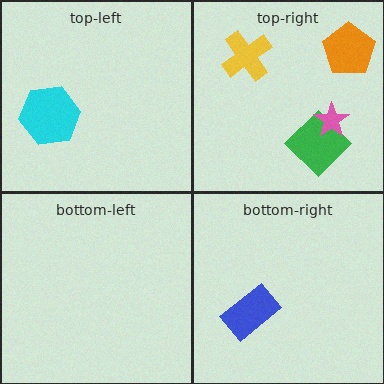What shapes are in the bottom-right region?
The blue rectangle.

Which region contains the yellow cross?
The top-right region.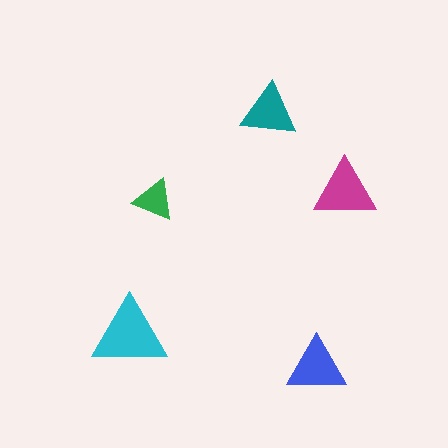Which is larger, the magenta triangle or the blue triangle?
The magenta one.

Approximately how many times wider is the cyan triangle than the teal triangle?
About 1.5 times wider.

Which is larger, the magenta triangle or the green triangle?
The magenta one.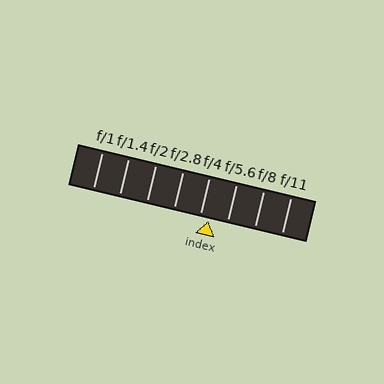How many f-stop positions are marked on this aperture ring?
There are 8 f-stop positions marked.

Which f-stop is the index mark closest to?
The index mark is closest to f/4.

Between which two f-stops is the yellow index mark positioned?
The index mark is between f/4 and f/5.6.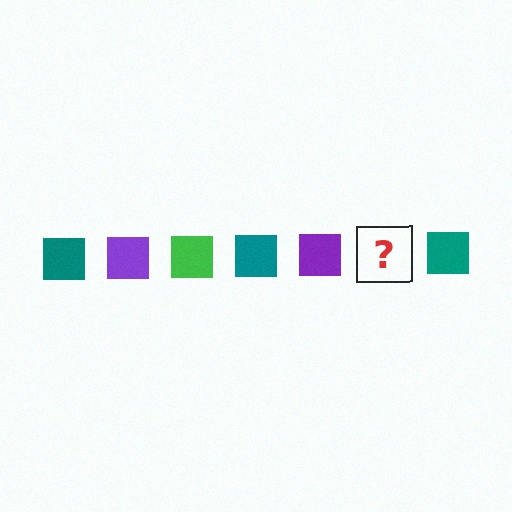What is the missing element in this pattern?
The missing element is a green square.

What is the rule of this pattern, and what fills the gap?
The rule is that the pattern cycles through teal, purple, green squares. The gap should be filled with a green square.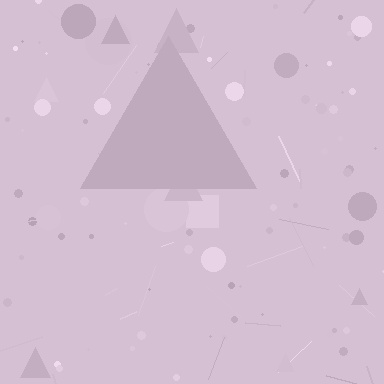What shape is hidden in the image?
A triangle is hidden in the image.